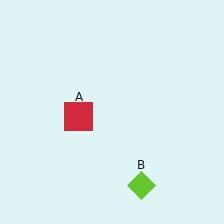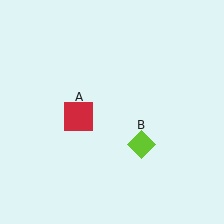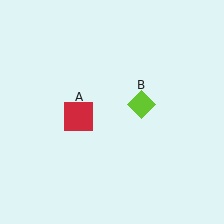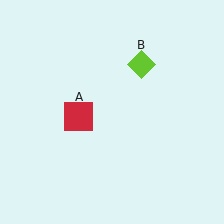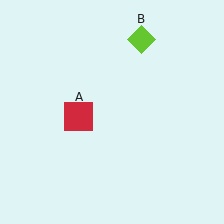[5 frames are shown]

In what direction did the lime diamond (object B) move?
The lime diamond (object B) moved up.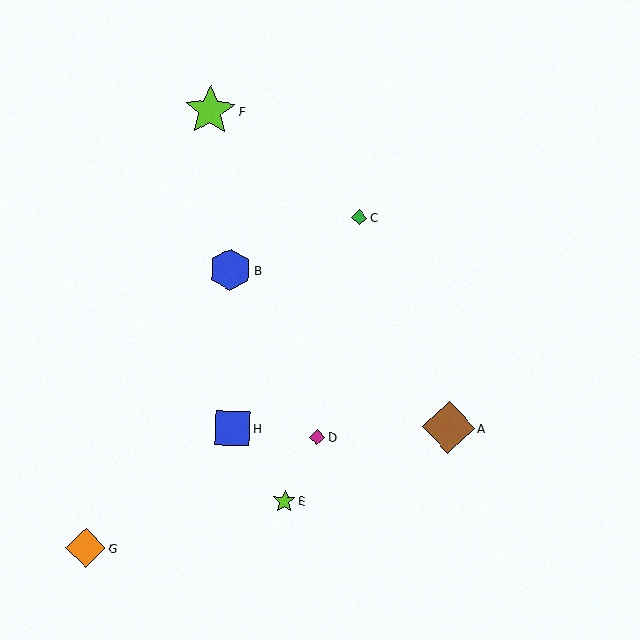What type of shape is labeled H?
Shape H is a blue square.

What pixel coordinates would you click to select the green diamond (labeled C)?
Click at (359, 217) to select the green diamond C.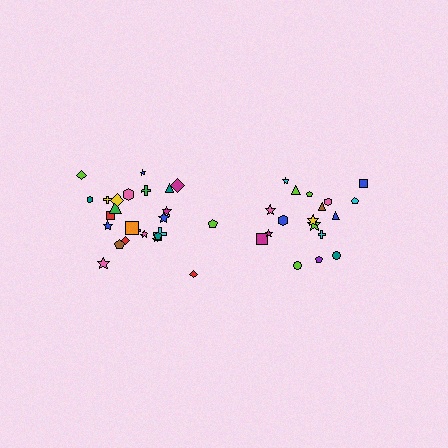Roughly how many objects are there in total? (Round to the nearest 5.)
Roughly 45 objects in total.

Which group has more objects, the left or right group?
The left group.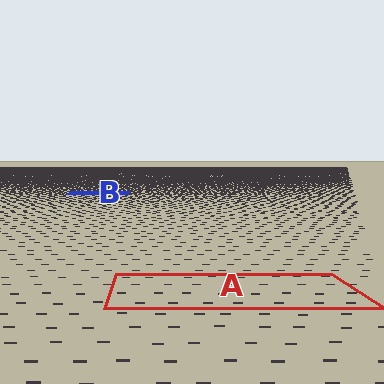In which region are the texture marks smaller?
The texture marks are smaller in region B, because it is farther away.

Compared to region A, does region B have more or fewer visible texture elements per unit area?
Region B has more texture elements per unit area — they are packed more densely because it is farther away.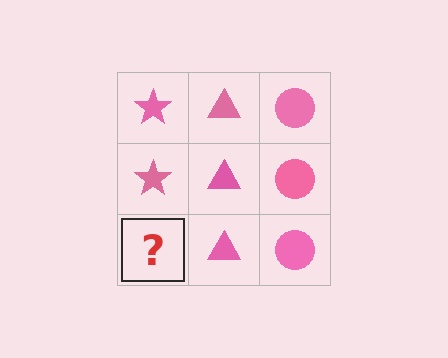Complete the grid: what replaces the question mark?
The question mark should be replaced with a pink star.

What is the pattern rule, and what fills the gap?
The rule is that each column has a consistent shape. The gap should be filled with a pink star.